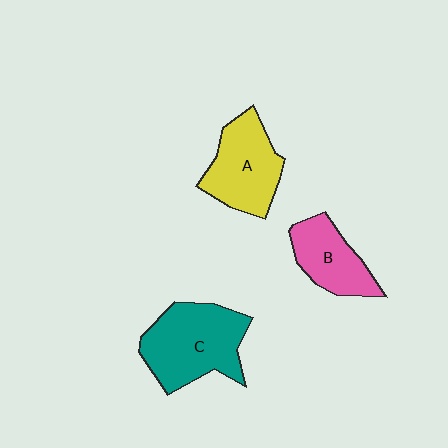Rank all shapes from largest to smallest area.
From largest to smallest: C (teal), A (yellow), B (pink).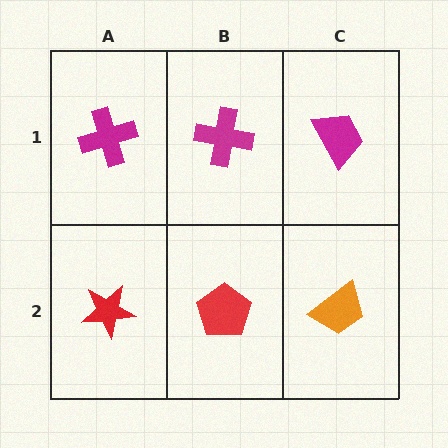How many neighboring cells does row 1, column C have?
2.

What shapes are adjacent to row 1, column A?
A red star (row 2, column A), a magenta cross (row 1, column B).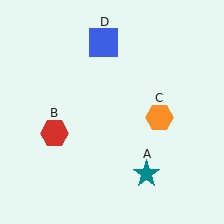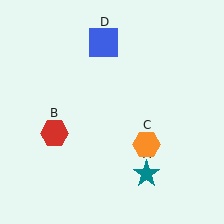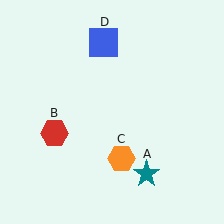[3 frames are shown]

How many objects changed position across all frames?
1 object changed position: orange hexagon (object C).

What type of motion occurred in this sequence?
The orange hexagon (object C) rotated clockwise around the center of the scene.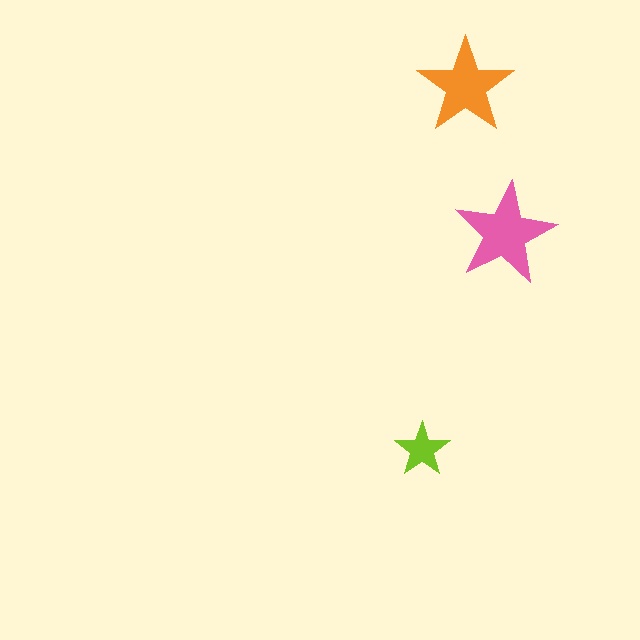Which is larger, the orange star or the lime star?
The orange one.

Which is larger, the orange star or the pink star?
The pink one.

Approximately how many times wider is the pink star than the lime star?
About 2 times wider.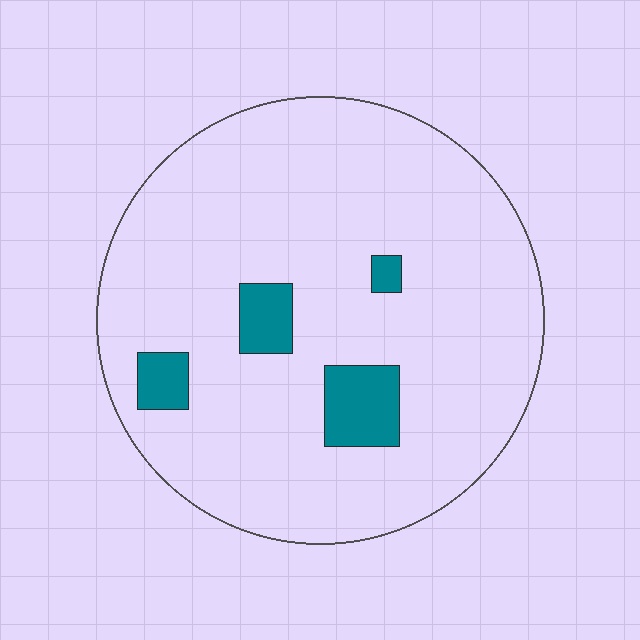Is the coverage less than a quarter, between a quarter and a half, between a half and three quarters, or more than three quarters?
Less than a quarter.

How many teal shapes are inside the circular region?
4.